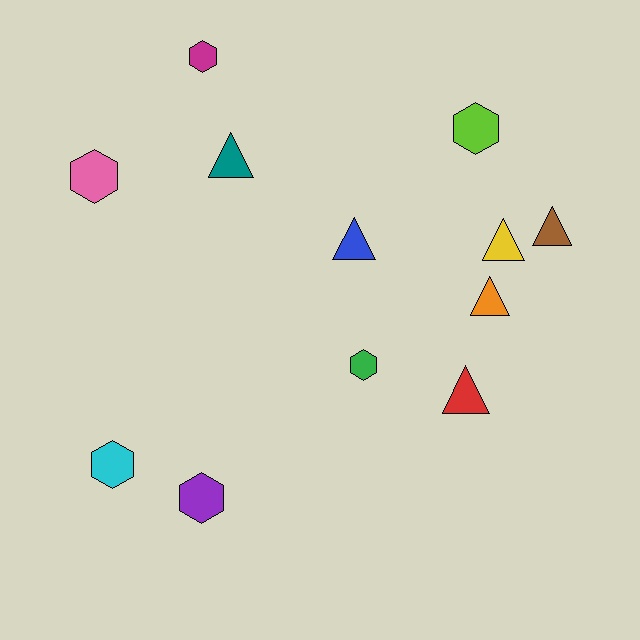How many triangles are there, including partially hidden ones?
There are 6 triangles.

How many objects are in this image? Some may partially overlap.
There are 12 objects.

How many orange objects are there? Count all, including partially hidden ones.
There is 1 orange object.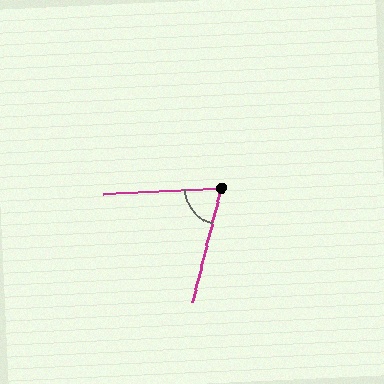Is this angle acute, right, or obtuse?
It is acute.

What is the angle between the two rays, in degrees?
Approximately 73 degrees.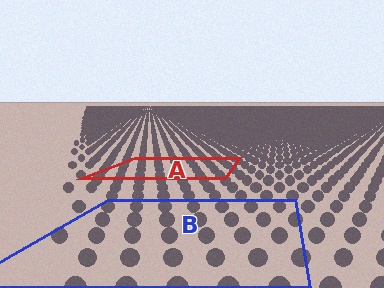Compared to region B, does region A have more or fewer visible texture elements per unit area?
Region A has more texture elements per unit area — they are packed more densely because it is farther away.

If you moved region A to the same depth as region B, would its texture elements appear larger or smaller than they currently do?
They would appear larger. At a closer depth, the same texture elements are projected at a bigger on-screen size.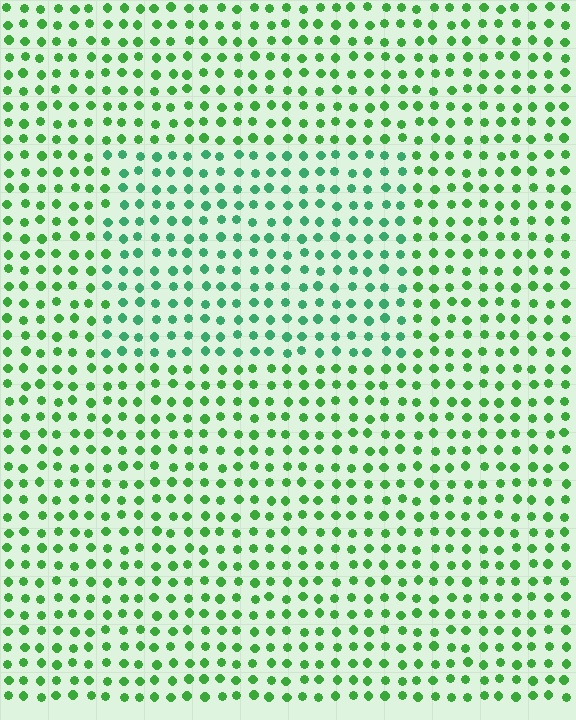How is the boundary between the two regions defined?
The boundary is defined purely by a slight shift in hue (about 27 degrees). Spacing, size, and orientation are identical on both sides.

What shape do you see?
I see a rectangle.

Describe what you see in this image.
The image is filled with small green elements in a uniform arrangement. A rectangle-shaped region is visible where the elements are tinted to a slightly different hue, forming a subtle color boundary.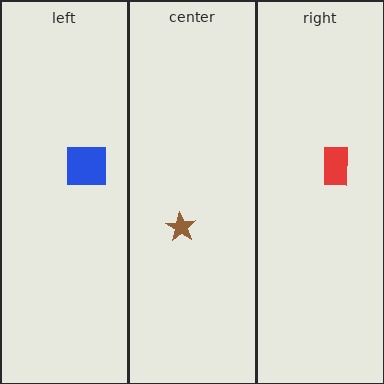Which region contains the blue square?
The left region.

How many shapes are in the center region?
1.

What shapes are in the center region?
The brown star.